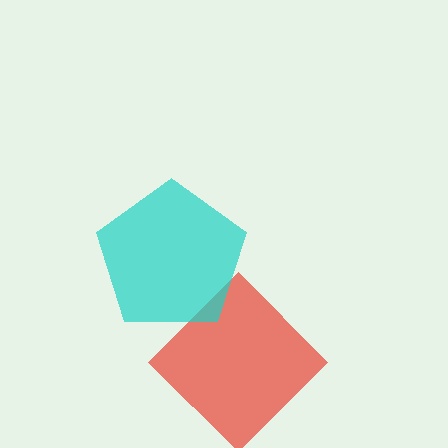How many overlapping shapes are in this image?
There are 2 overlapping shapes in the image.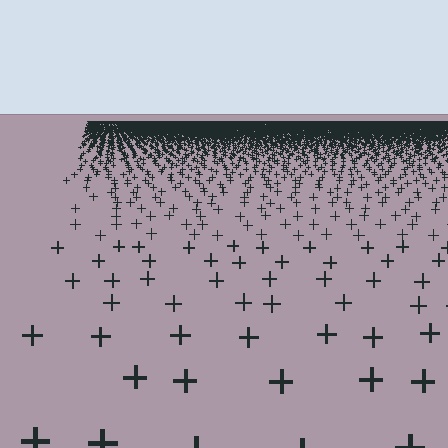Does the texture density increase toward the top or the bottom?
Density increases toward the top.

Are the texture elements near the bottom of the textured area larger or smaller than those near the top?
Larger. Near the bottom, elements are closer to the viewer and appear at a bigger on-screen size.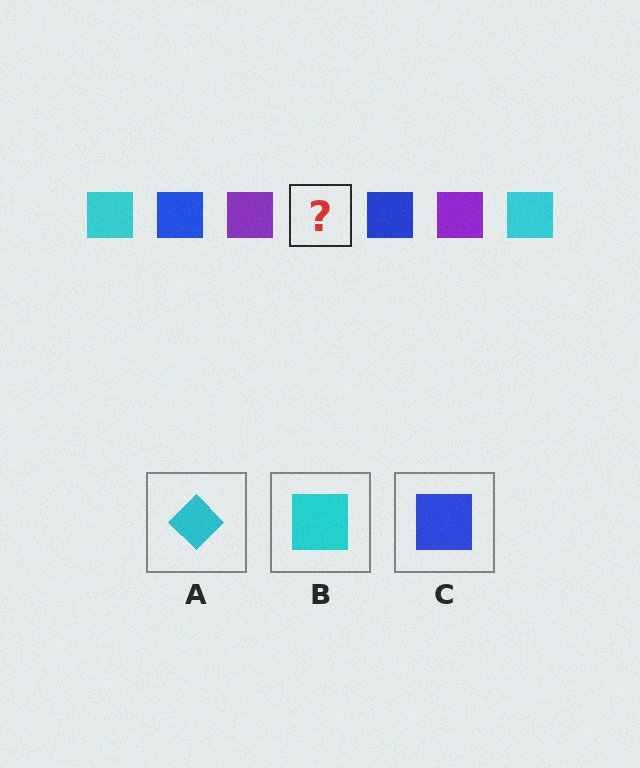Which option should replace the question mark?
Option B.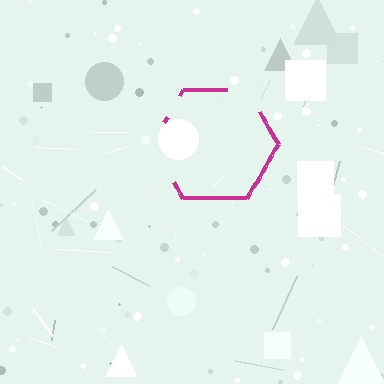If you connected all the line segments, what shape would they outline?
They would outline a hexagon.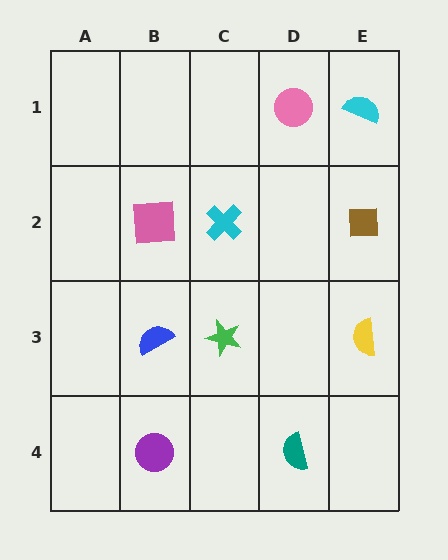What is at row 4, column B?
A purple circle.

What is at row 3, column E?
A yellow semicircle.